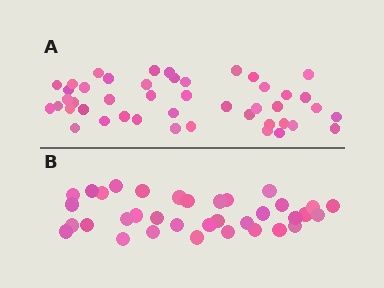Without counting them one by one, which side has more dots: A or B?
Region A (the top region) has more dots.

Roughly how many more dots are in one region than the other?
Region A has roughly 10 or so more dots than region B.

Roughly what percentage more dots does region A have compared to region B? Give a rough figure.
About 30% more.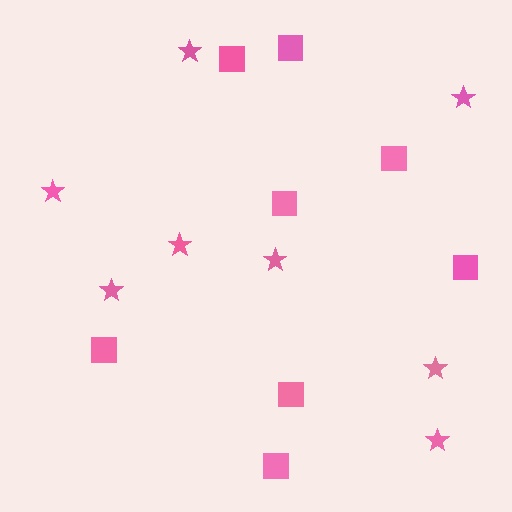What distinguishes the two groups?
There are 2 groups: one group of squares (8) and one group of stars (8).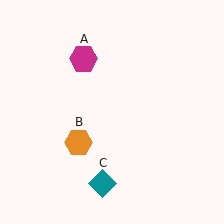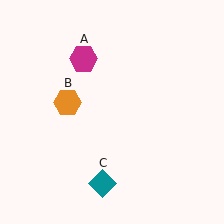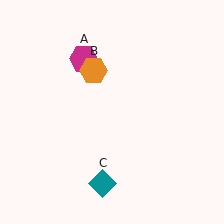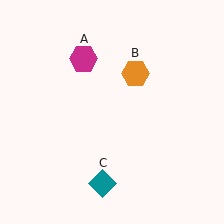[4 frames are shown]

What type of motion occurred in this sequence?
The orange hexagon (object B) rotated clockwise around the center of the scene.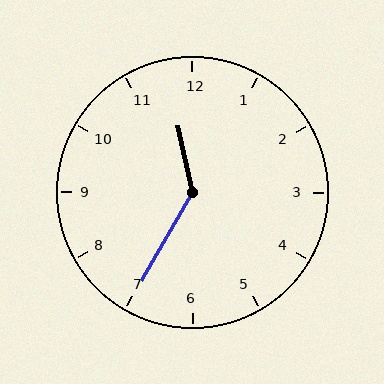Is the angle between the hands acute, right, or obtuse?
It is obtuse.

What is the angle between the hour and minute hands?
Approximately 138 degrees.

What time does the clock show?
11:35.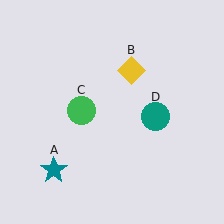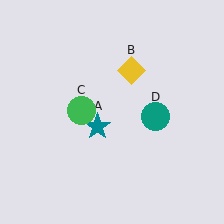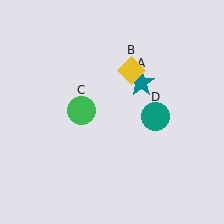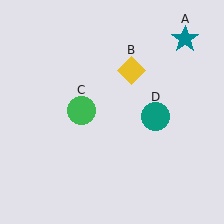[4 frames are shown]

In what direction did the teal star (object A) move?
The teal star (object A) moved up and to the right.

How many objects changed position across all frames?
1 object changed position: teal star (object A).